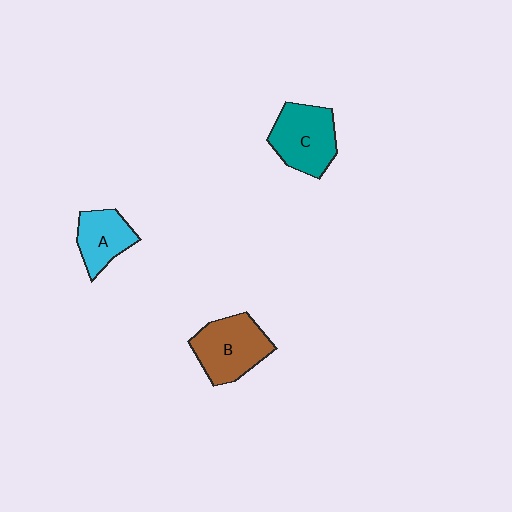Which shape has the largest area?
Shape B (brown).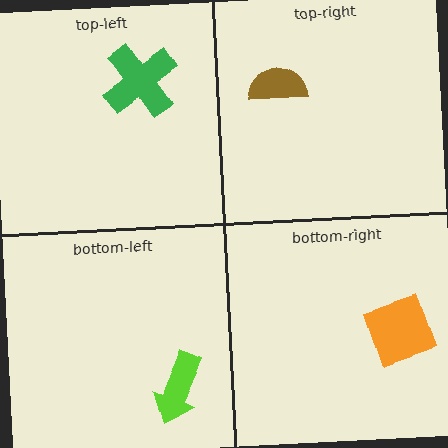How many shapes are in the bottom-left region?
1.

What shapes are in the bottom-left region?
The lime arrow.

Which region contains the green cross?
The top-left region.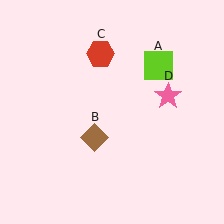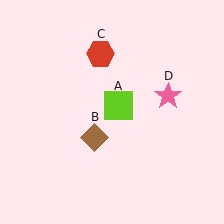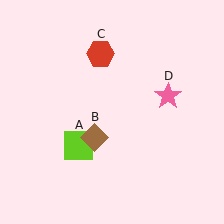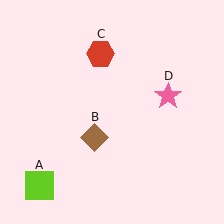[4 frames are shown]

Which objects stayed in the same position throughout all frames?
Brown diamond (object B) and red hexagon (object C) and pink star (object D) remained stationary.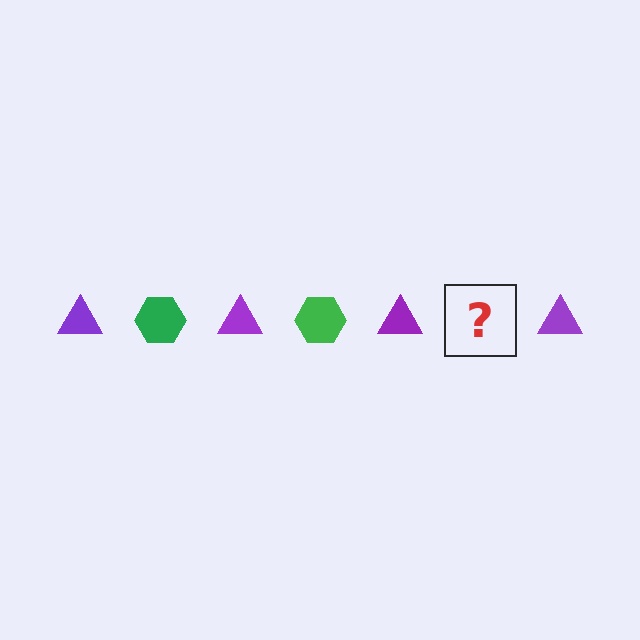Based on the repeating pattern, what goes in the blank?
The blank should be a green hexagon.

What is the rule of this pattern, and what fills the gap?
The rule is that the pattern alternates between purple triangle and green hexagon. The gap should be filled with a green hexagon.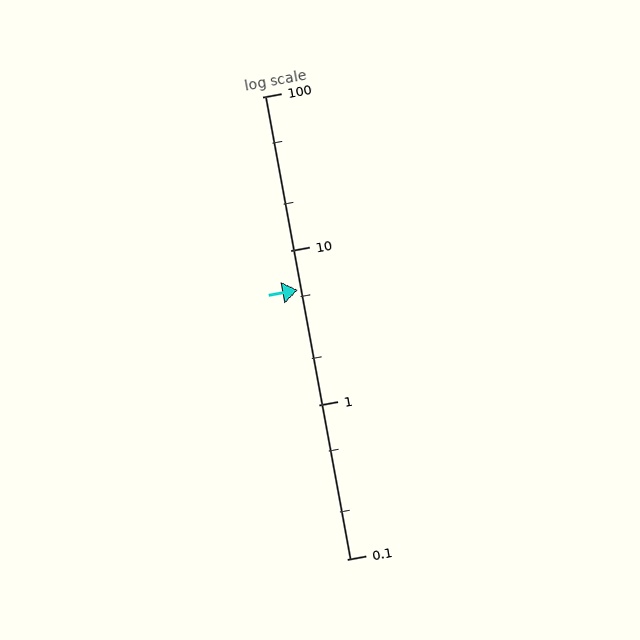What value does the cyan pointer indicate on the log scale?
The pointer indicates approximately 5.6.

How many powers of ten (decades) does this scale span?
The scale spans 3 decades, from 0.1 to 100.